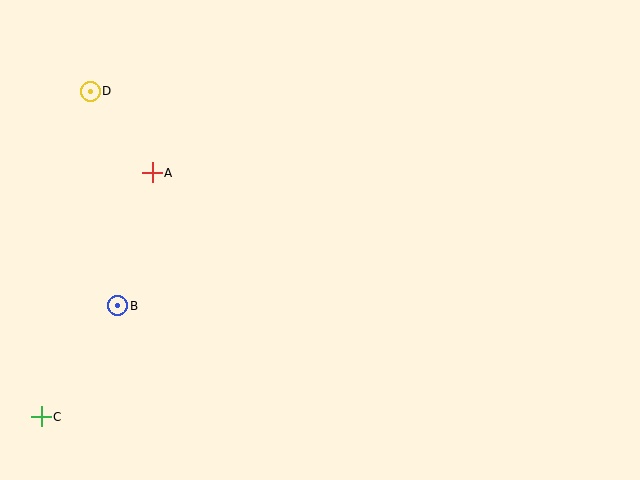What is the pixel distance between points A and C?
The distance between A and C is 268 pixels.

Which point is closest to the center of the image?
Point A at (152, 173) is closest to the center.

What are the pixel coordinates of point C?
Point C is at (41, 417).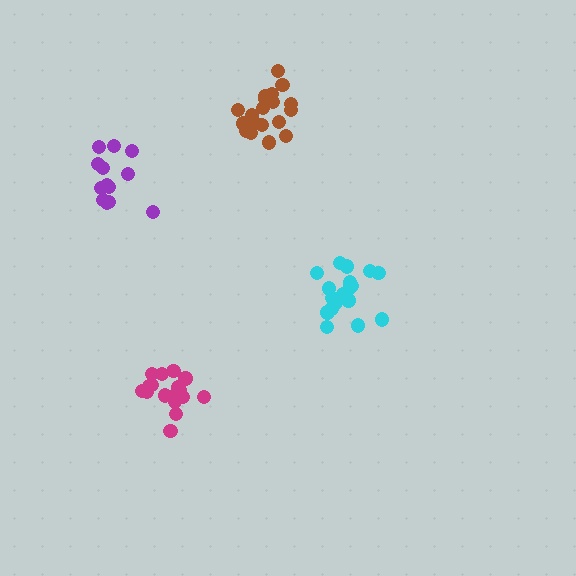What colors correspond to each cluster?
The clusters are colored: magenta, cyan, brown, purple.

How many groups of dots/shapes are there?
There are 4 groups.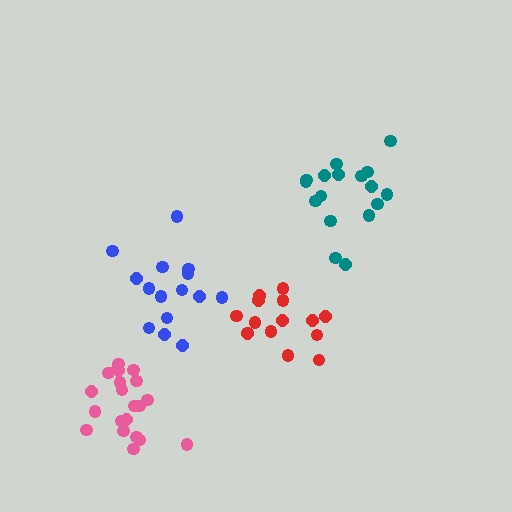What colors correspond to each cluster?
The clusters are colored: teal, blue, red, pink.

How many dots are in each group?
Group 1: 17 dots, Group 2: 15 dots, Group 3: 15 dots, Group 4: 21 dots (68 total).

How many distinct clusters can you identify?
There are 4 distinct clusters.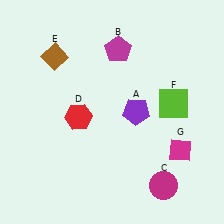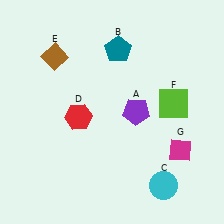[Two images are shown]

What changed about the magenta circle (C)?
In Image 1, C is magenta. In Image 2, it changed to cyan.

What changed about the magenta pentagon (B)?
In Image 1, B is magenta. In Image 2, it changed to teal.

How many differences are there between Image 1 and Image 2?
There are 2 differences between the two images.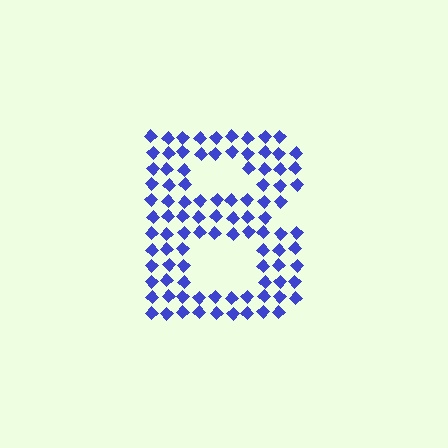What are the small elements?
The small elements are diamonds.